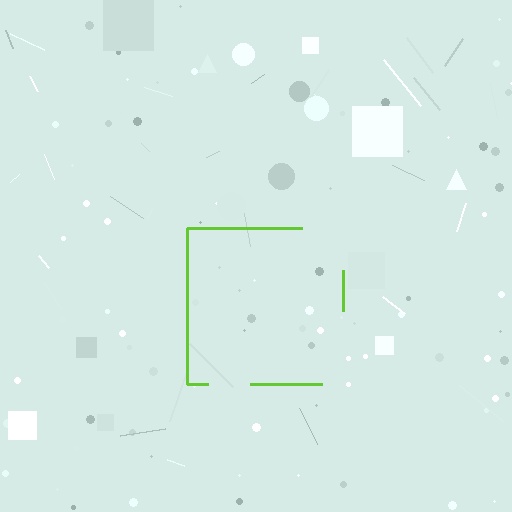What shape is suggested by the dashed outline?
The dashed outline suggests a square.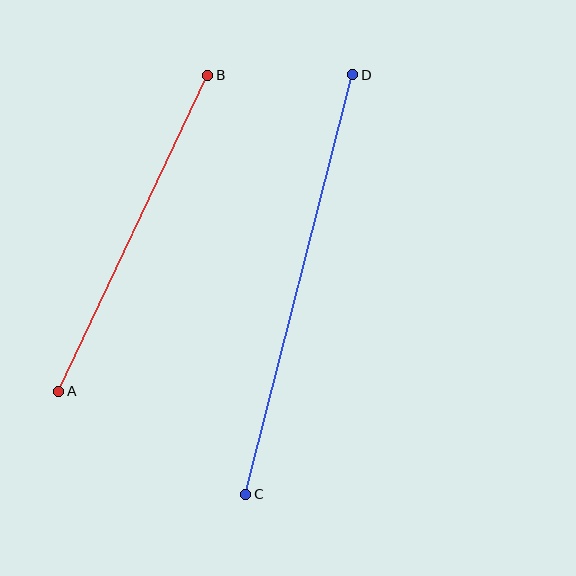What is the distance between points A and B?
The distance is approximately 349 pixels.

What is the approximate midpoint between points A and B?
The midpoint is at approximately (133, 233) pixels.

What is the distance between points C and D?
The distance is approximately 433 pixels.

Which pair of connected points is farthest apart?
Points C and D are farthest apart.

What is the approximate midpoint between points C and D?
The midpoint is at approximately (299, 284) pixels.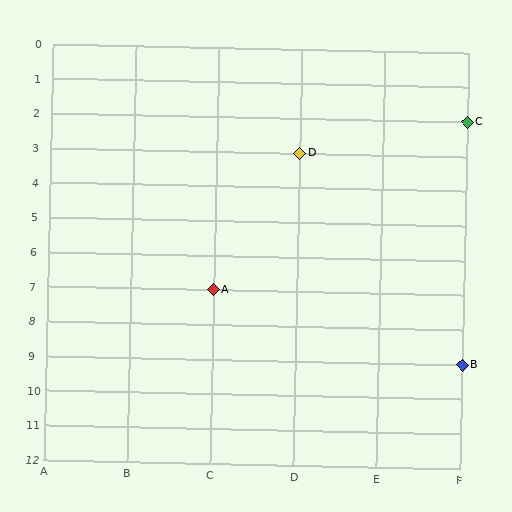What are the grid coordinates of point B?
Point B is at grid coordinates (F, 9).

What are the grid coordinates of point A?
Point A is at grid coordinates (C, 7).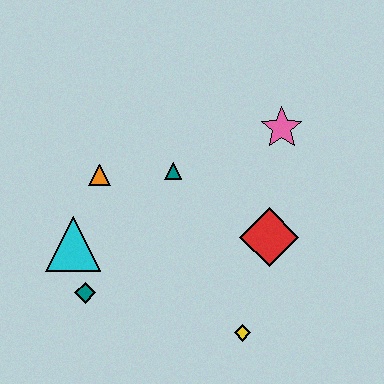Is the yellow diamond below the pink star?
Yes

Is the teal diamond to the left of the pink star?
Yes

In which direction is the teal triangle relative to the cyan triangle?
The teal triangle is to the right of the cyan triangle.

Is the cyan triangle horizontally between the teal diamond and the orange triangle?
No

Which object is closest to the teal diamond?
The cyan triangle is closest to the teal diamond.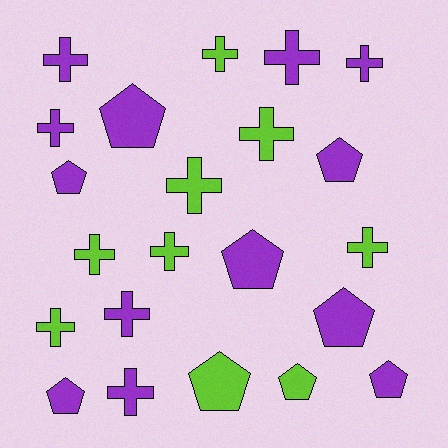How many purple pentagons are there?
There are 7 purple pentagons.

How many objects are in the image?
There are 22 objects.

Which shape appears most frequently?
Cross, with 13 objects.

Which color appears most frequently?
Purple, with 13 objects.